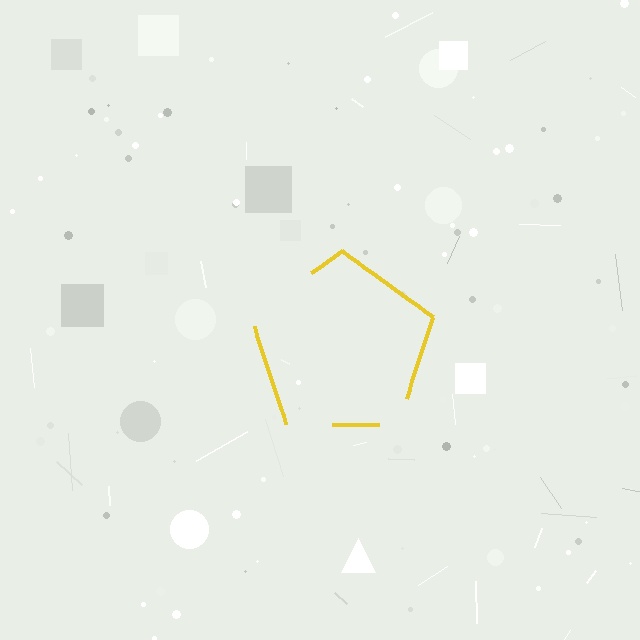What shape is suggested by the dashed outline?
The dashed outline suggests a pentagon.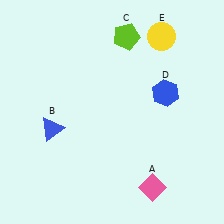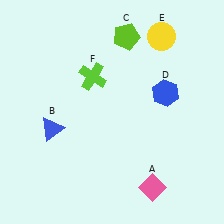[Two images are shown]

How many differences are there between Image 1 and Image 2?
There is 1 difference between the two images.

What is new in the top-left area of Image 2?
A lime cross (F) was added in the top-left area of Image 2.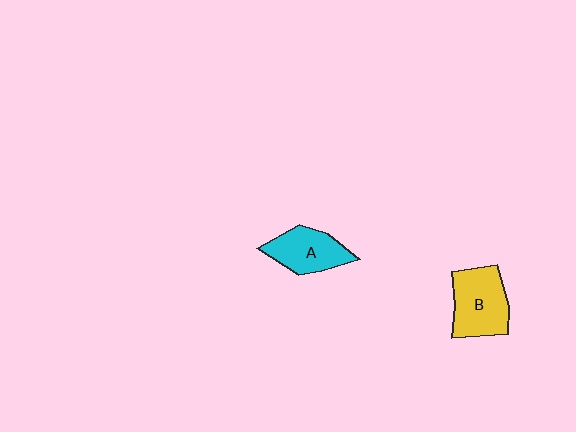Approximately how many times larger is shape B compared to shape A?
Approximately 1.2 times.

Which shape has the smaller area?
Shape A (cyan).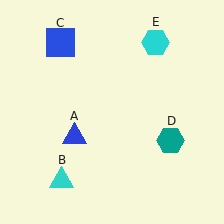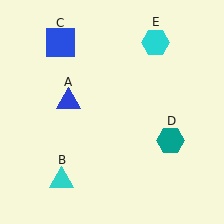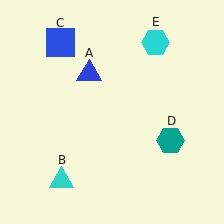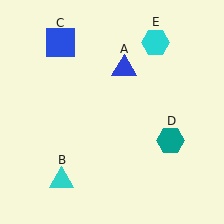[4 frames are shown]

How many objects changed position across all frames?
1 object changed position: blue triangle (object A).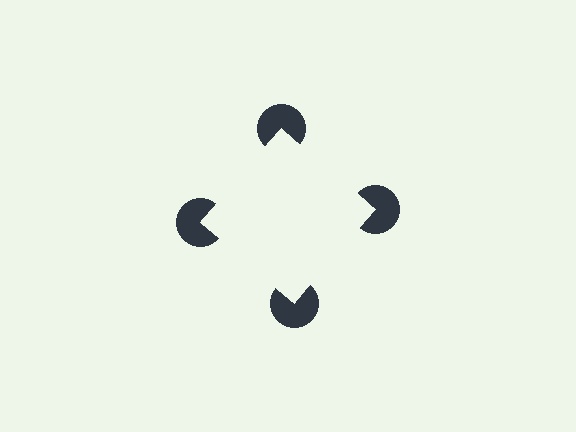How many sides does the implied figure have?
4 sides.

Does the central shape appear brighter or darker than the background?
It typically appears slightly brighter than the background, even though no actual brightness change is drawn.